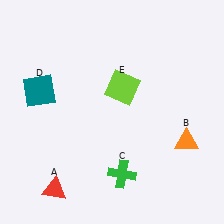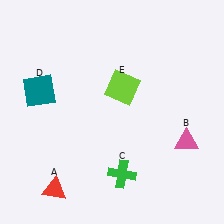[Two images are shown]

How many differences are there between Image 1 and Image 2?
There is 1 difference between the two images.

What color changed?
The triangle (B) changed from orange in Image 1 to pink in Image 2.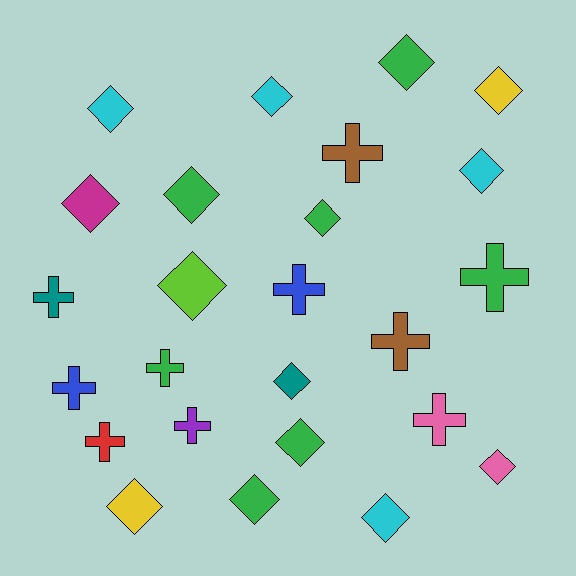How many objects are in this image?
There are 25 objects.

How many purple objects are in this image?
There is 1 purple object.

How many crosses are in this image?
There are 10 crosses.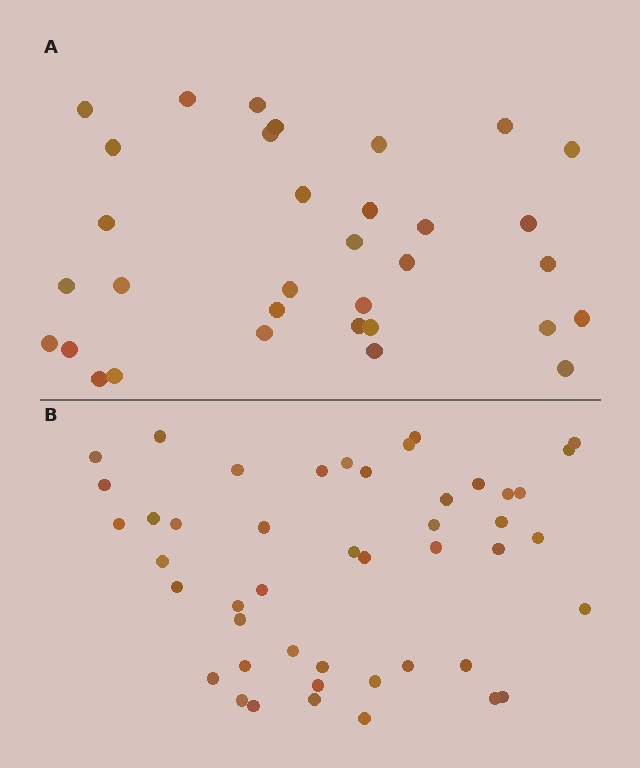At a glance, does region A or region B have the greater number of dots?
Region B (the bottom region) has more dots.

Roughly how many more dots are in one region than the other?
Region B has approximately 15 more dots than region A.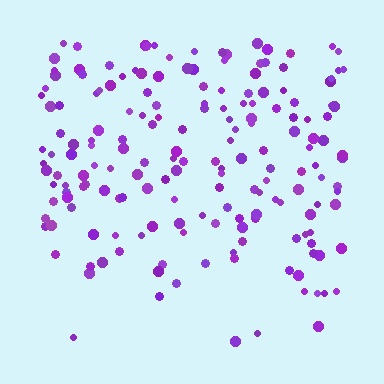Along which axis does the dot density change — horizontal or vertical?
Vertical.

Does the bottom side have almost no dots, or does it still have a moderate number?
Still a moderate number, just noticeably fewer than the top.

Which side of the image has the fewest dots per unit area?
The bottom.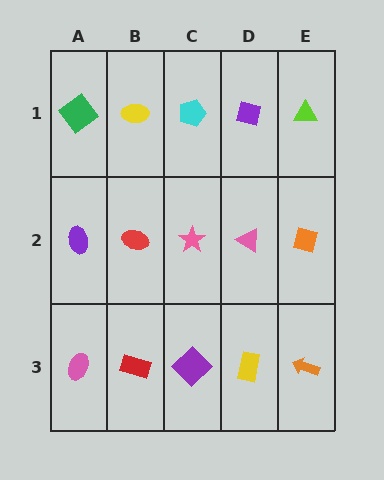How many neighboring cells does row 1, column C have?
3.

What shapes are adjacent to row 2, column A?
A green diamond (row 1, column A), a pink ellipse (row 3, column A), a red ellipse (row 2, column B).